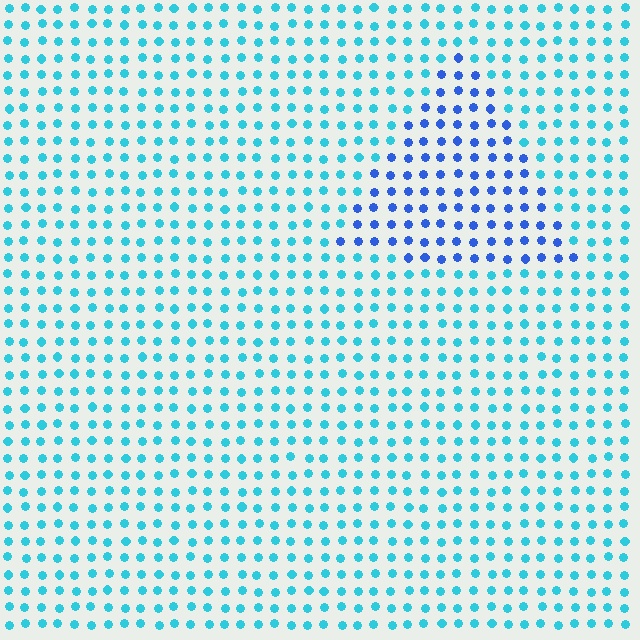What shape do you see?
I see a triangle.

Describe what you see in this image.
The image is filled with small cyan elements in a uniform arrangement. A triangle-shaped region is visible where the elements are tinted to a slightly different hue, forming a subtle color boundary.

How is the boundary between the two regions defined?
The boundary is defined purely by a slight shift in hue (about 38 degrees). Spacing, size, and orientation are identical on both sides.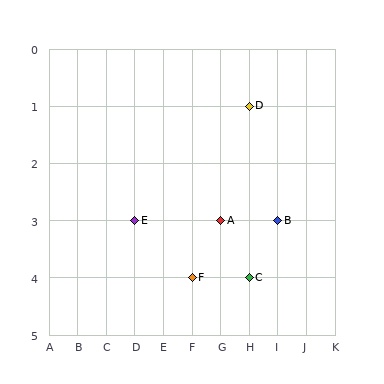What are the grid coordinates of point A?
Point A is at grid coordinates (G, 3).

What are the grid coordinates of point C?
Point C is at grid coordinates (H, 4).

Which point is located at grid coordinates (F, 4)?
Point F is at (F, 4).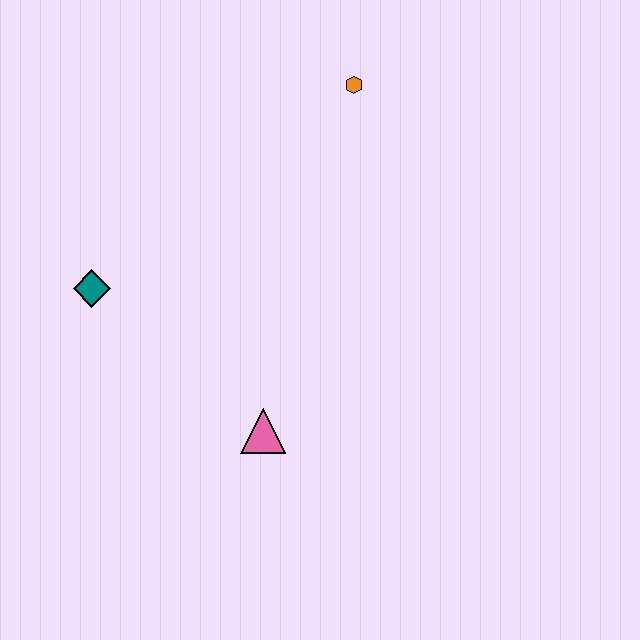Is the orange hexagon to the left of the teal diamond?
No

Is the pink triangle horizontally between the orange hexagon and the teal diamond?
Yes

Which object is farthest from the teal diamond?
The orange hexagon is farthest from the teal diamond.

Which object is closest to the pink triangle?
The teal diamond is closest to the pink triangle.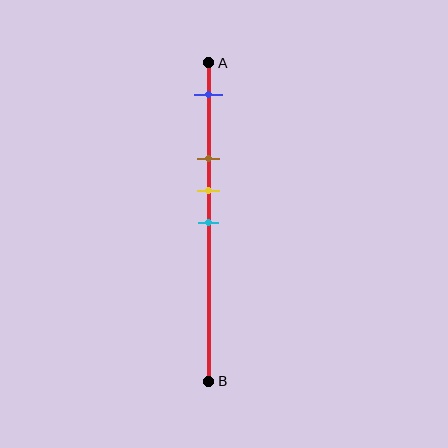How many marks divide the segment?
There are 4 marks dividing the segment.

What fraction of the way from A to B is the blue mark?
The blue mark is approximately 10% (0.1) of the way from A to B.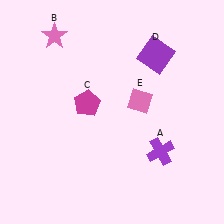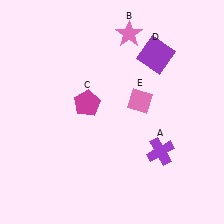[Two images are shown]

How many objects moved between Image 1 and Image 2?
1 object moved between the two images.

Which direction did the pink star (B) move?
The pink star (B) moved right.